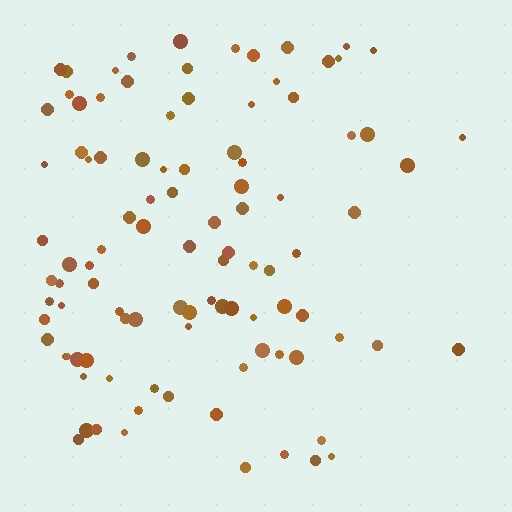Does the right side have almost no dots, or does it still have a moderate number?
Still a moderate number, just noticeably fewer than the left.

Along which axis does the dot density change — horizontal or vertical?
Horizontal.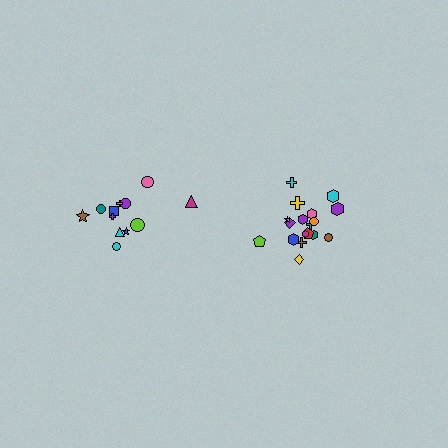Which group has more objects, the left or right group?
The right group.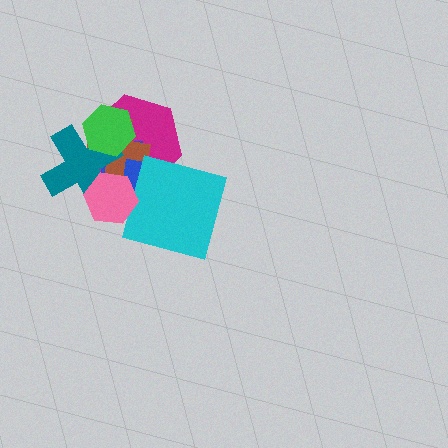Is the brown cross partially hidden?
Yes, it is partially covered by another shape.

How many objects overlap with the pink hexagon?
4 objects overlap with the pink hexagon.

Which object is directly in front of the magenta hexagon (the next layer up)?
The blue cross is directly in front of the magenta hexagon.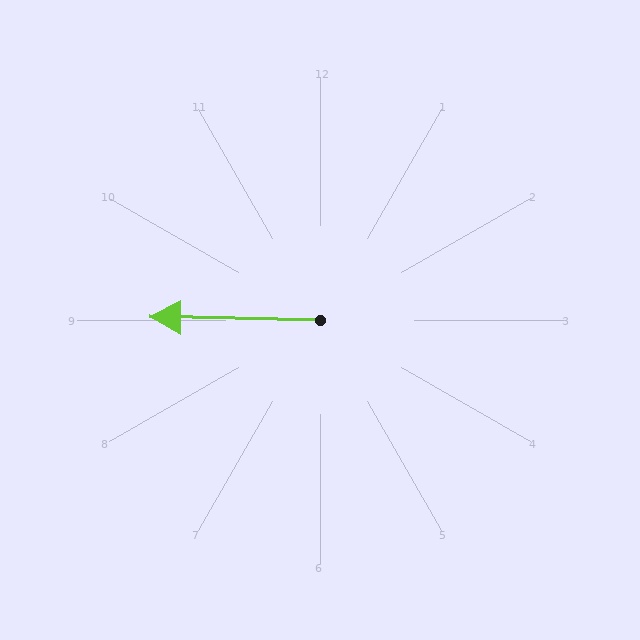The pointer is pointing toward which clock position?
Roughly 9 o'clock.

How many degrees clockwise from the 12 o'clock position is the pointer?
Approximately 271 degrees.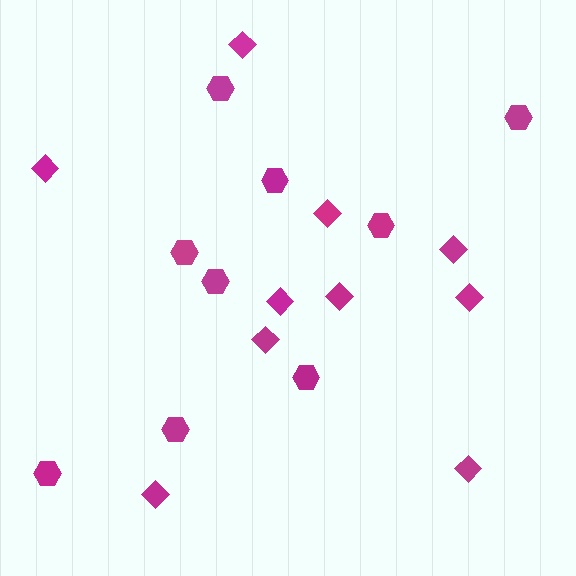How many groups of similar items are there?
There are 2 groups: one group of hexagons (9) and one group of diamonds (10).